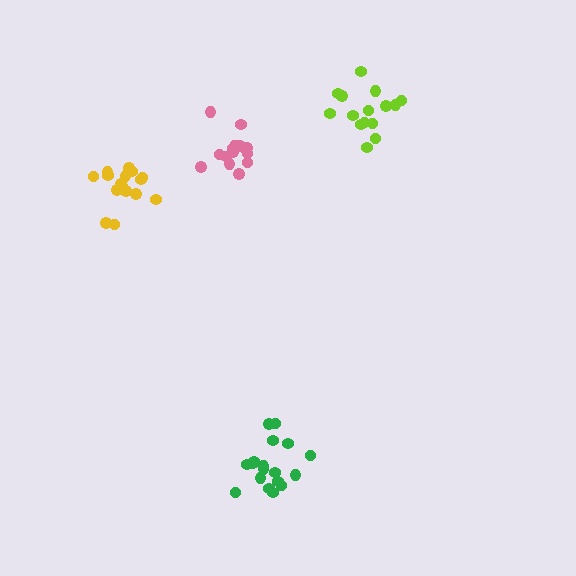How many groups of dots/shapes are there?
There are 4 groups.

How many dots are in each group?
Group 1: 16 dots, Group 2: 18 dots, Group 3: 15 dots, Group 4: 16 dots (65 total).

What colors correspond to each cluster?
The clusters are colored: pink, green, lime, yellow.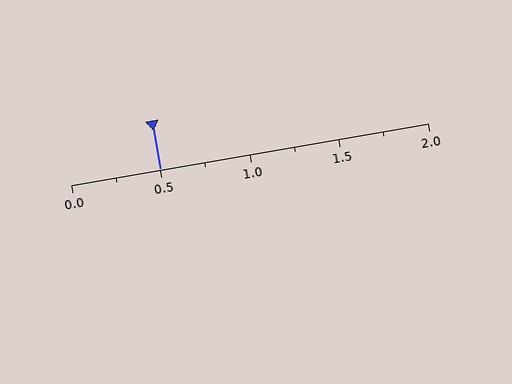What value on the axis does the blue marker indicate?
The marker indicates approximately 0.5.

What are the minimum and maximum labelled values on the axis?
The axis runs from 0.0 to 2.0.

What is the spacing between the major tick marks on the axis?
The major ticks are spaced 0.5 apart.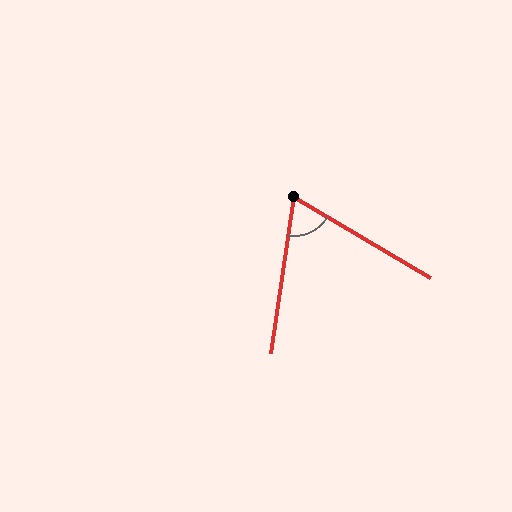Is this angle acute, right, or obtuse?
It is acute.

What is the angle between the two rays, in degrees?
Approximately 68 degrees.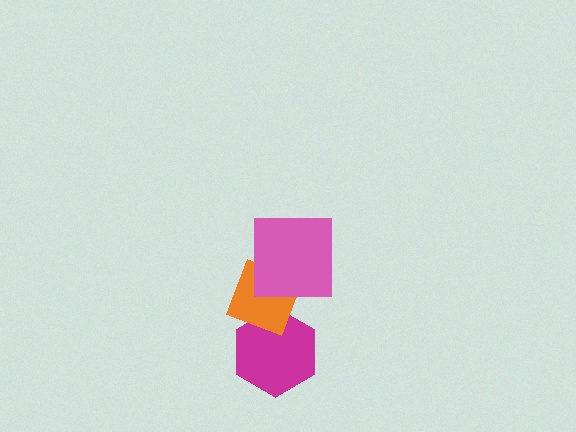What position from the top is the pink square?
The pink square is 1st from the top.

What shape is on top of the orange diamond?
The pink square is on top of the orange diamond.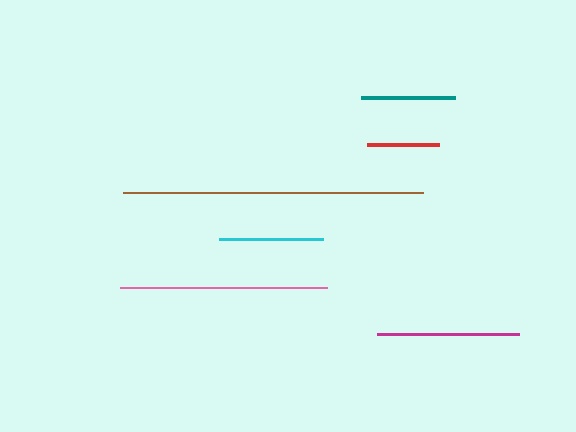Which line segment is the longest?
The brown line is the longest at approximately 300 pixels.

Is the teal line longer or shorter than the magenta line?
The magenta line is longer than the teal line.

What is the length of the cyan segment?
The cyan segment is approximately 104 pixels long.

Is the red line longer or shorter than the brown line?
The brown line is longer than the red line.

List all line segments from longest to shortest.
From longest to shortest: brown, pink, magenta, cyan, teal, red.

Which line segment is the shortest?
The red line is the shortest at approximately 72 pixels.